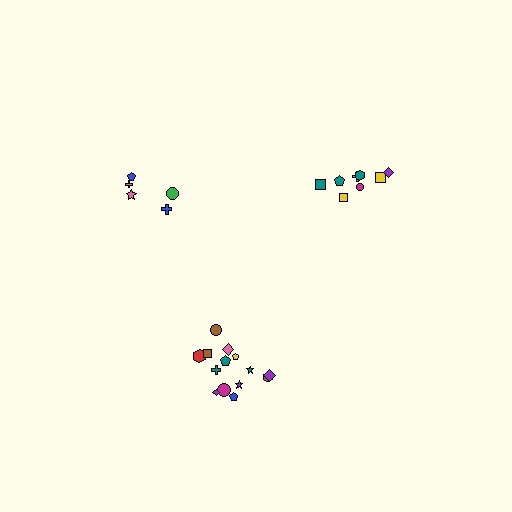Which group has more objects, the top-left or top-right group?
The top-right group.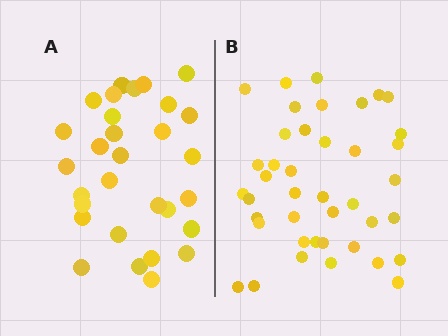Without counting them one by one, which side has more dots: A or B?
Region B (the right region) has more dots.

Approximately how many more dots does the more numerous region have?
Region B has roughly 12 or so more dots than region A.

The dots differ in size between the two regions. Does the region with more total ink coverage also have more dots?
No. Region A has more total ink coverage because its dots are larger, but region B actually contains more individual dots. Total area can be misleading — the number of items is what matters here.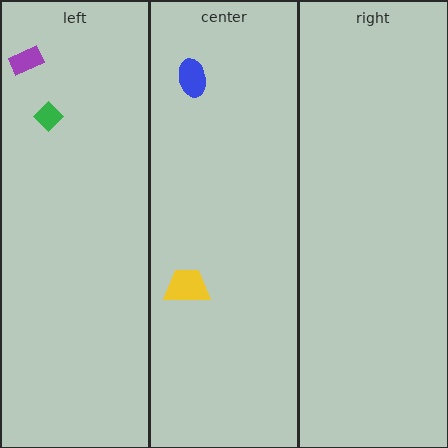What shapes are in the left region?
The green diamond, the purple rectangle.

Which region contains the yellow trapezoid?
The center region.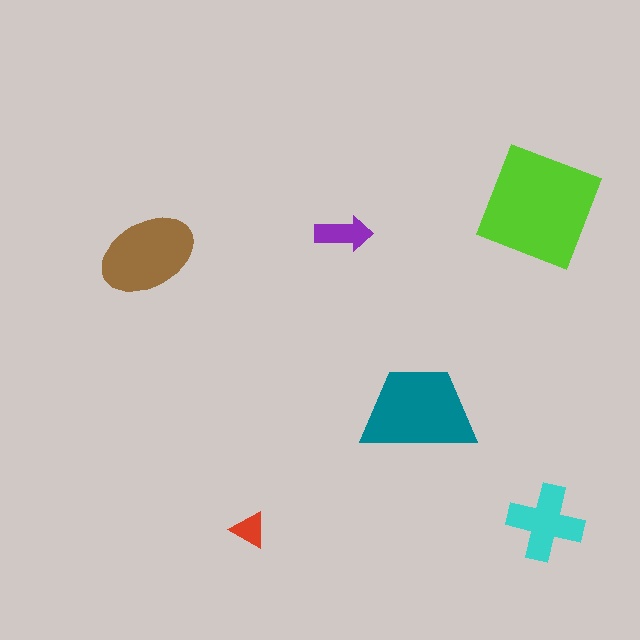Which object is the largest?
The lime square.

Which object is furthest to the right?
The cyan cross is rightmost.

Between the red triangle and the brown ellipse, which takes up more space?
The brown ellipse.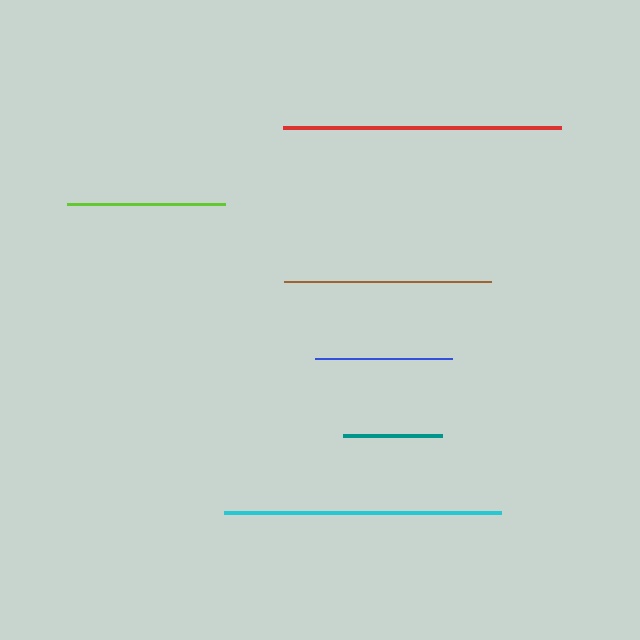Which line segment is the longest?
The red line is the longest at approximately 277 pixels.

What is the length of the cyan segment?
The cyan segment is approximately 276 pixels long.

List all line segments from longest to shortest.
From longest to shortest: red, cyan, brown, lime, blue, teal.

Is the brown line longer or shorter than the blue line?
The brown line is longer than the blue line.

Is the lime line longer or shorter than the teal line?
The lime line is longer than the teal line.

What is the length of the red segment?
The red segment is approximately 277 pixels long.